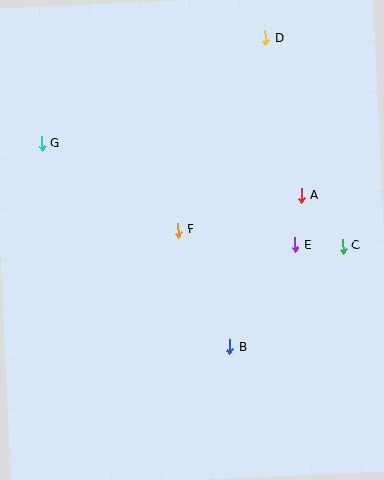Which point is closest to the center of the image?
Point F at (178, 230) is closest to the center.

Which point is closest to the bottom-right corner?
Point B is closest to the bottom-right corner.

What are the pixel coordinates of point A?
Point A is at (301, 196).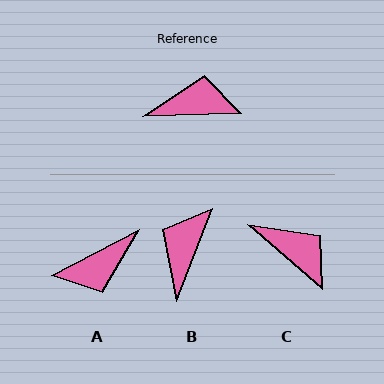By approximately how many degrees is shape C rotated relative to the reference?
Approximately 42 degrees clockwise.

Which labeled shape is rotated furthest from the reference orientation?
A, about 154 degrees away.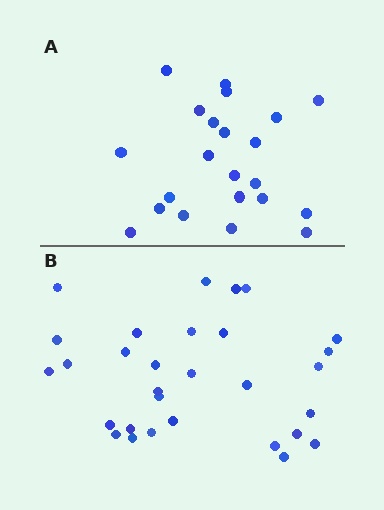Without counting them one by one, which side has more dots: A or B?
Region B (the bottom region) has more dots.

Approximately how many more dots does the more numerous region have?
Region B has roughly 8 or so more dots than region A.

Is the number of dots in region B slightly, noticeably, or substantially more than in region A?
Region B has noticeably more, but not dramatically so. The ratio is roughly 1.4 to 1.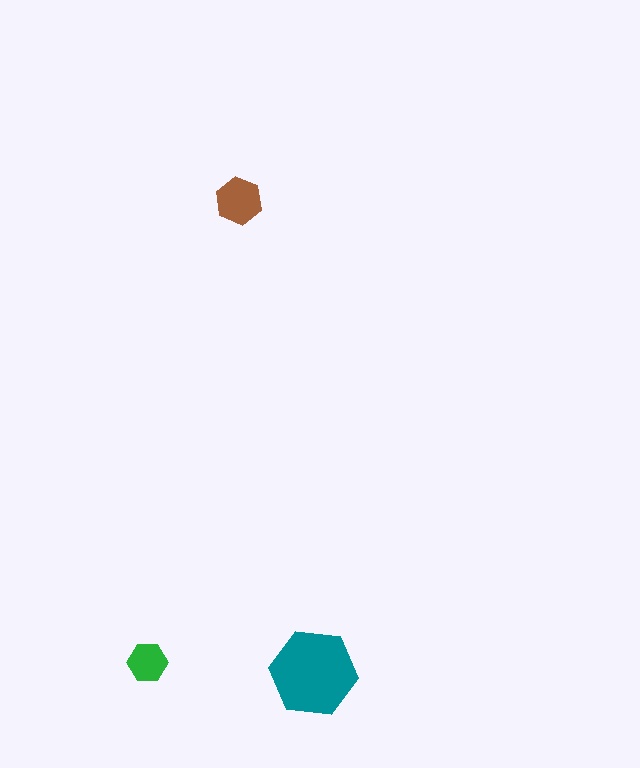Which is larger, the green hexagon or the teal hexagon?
The teal one.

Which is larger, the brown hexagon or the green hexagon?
The brown one.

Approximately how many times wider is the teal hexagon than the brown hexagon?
About 2 times wider.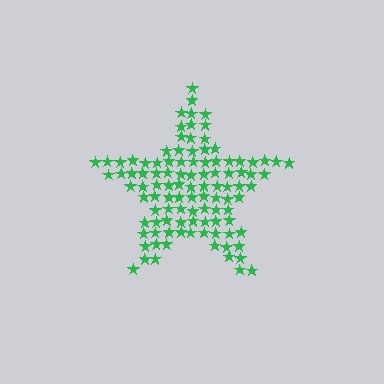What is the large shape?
The large shape is a star.